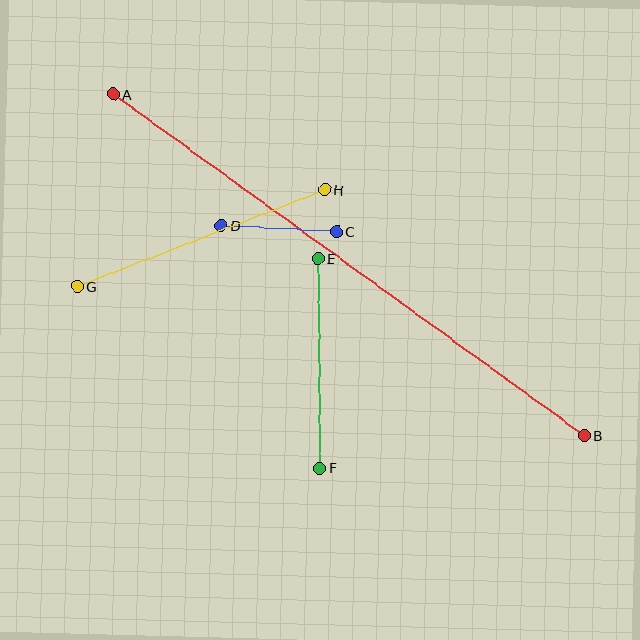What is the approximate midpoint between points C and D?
The midpoint is at approximately (279, 229) pixels.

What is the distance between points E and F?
The distance is approximately 209 pixels.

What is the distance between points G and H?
The distance is approximately 266 pixels.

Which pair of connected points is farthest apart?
Points A and B are farthest apart.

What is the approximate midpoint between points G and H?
The midpoint is at approximately (201, 238) pixels.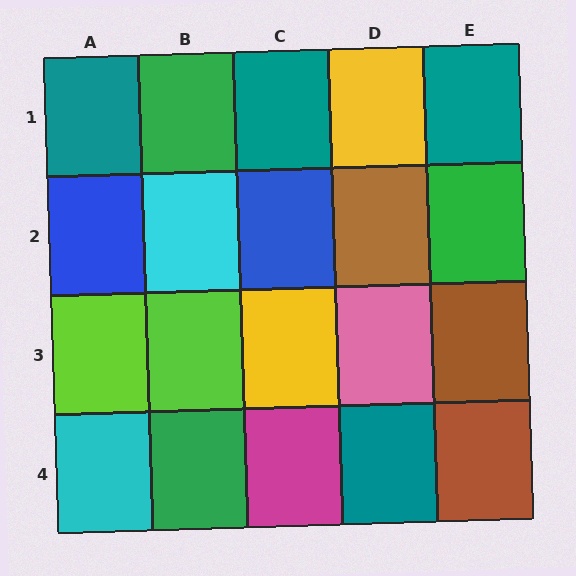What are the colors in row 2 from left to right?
Blue, cyan, blue, brown, green.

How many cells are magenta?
1 cell is magenta.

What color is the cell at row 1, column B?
Green.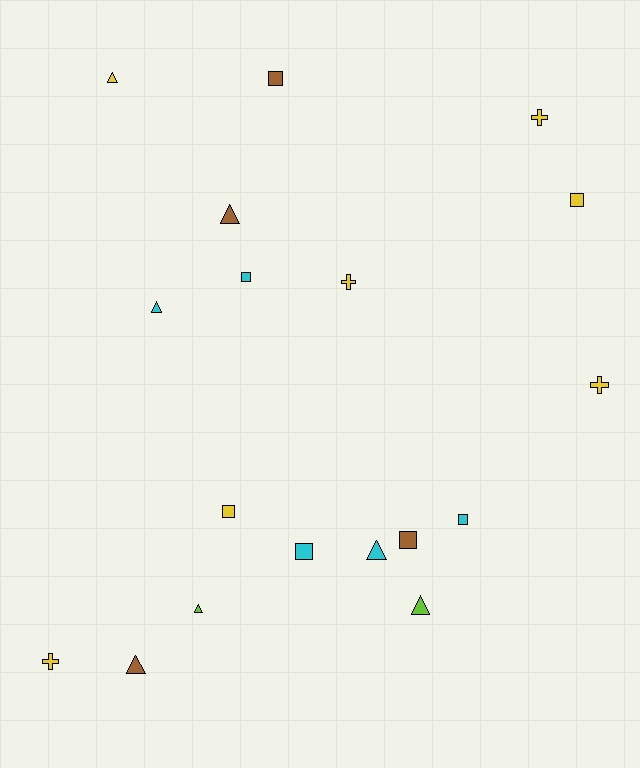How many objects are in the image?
There are 18 objects.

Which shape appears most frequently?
Square, with 7 objects.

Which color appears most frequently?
Yellow, with 7 objects.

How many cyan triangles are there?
There are 2 cyan triangles.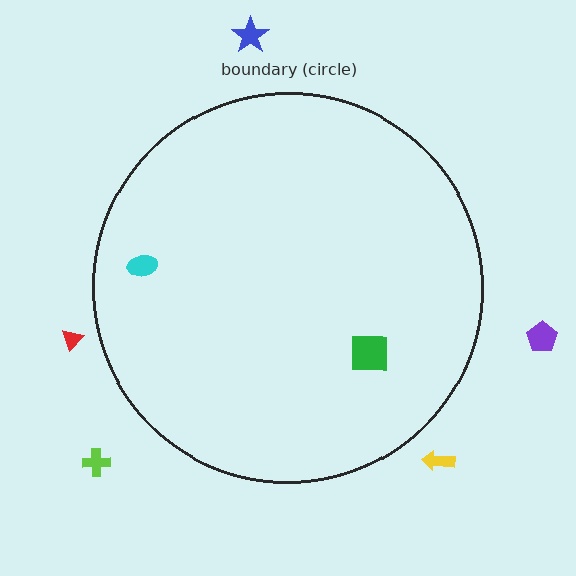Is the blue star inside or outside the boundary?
Outside.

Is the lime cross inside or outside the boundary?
Outside.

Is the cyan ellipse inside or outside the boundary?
Inside.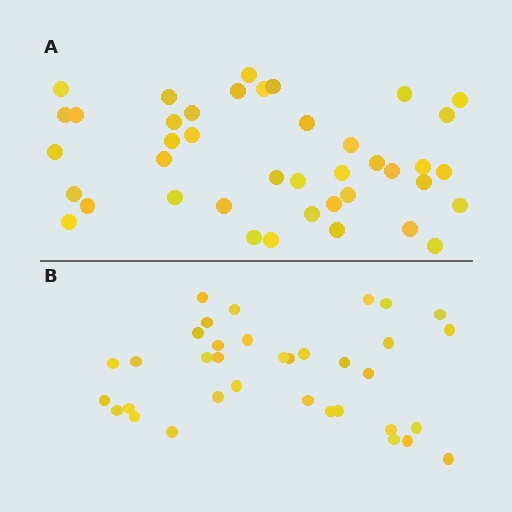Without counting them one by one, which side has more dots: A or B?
Region A (the top region) has more dots.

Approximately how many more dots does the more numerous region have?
Region A has about 6 more dots than region B.